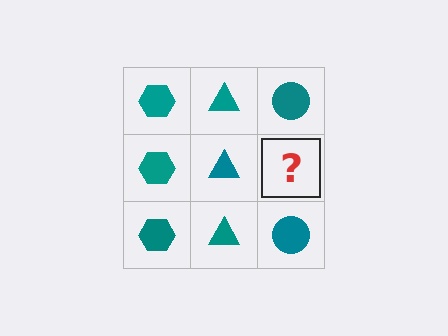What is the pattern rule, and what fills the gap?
The rule is that each column has a consistent shape. The gap should be filled with a teal circle.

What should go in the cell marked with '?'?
The missing cell should contain a teal circle.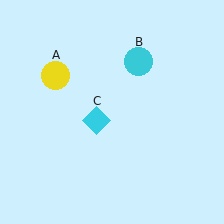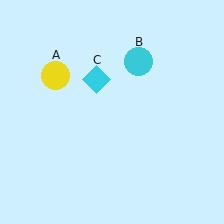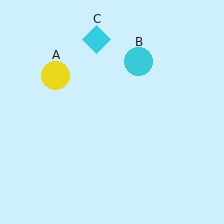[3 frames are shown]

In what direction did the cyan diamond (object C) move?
The cyan diamond (object C) moved up.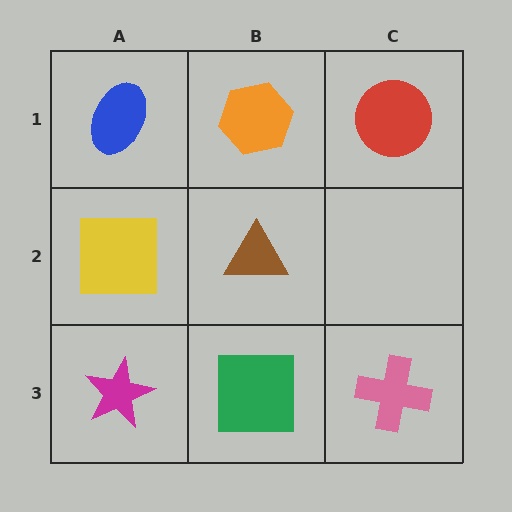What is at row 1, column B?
An orange hexagon.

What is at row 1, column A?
A blue ellipse.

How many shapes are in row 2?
2 shapes.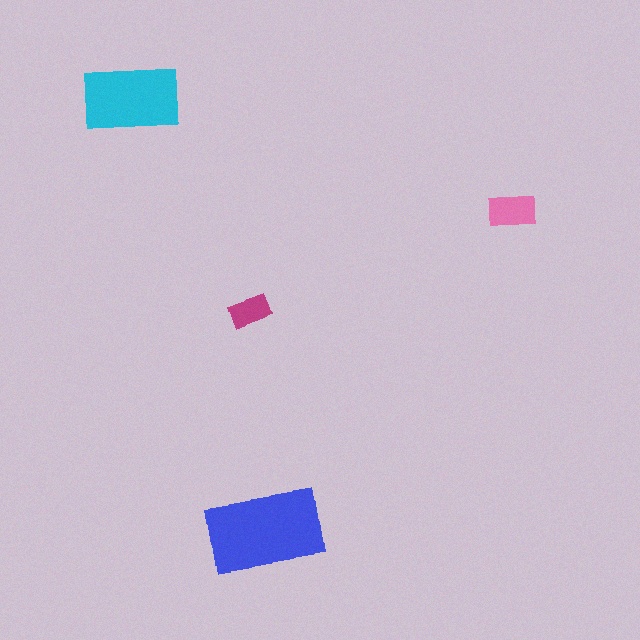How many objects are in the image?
There are 4 objects in the image.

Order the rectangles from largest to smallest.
the blue one, the cyan one, the pink one, the magenta one.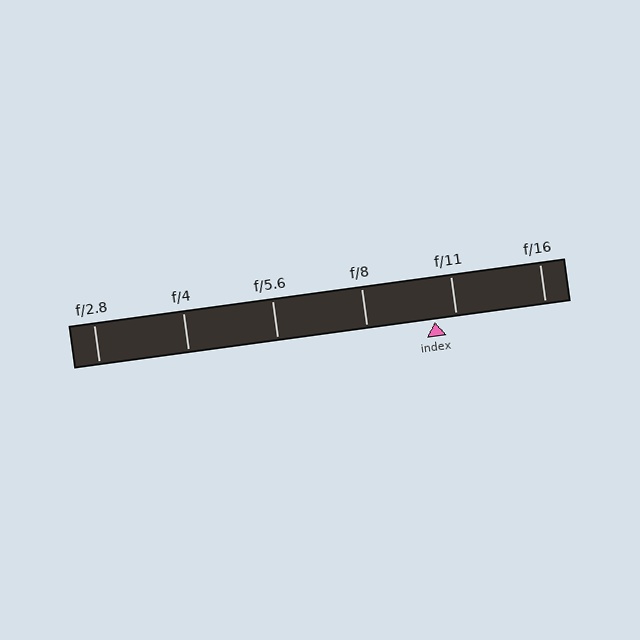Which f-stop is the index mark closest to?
The index mark is closest to f/11.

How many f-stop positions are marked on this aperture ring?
There are 6 f-stop positions marked.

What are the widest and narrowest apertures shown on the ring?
The widest aperture shown is f/2.8 and the narrowest is f/16.